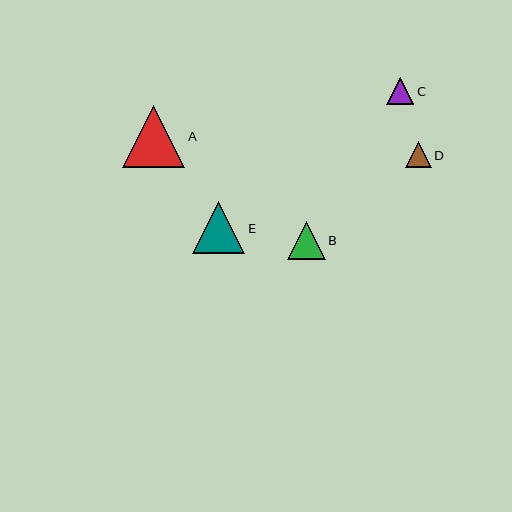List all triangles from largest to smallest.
From largest to smallest: A, E, B, C, D.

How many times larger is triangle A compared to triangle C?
Triangle A is approximately 2.3 times the size of triangle C.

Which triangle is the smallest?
Triangle D is the smallest with a size of approximately 26 pixels.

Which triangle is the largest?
Triangle A is the largest with a size of approximately 62 pixels.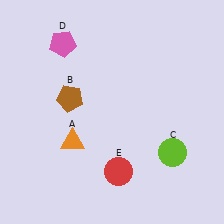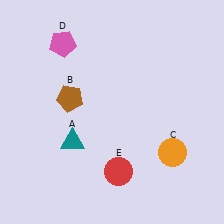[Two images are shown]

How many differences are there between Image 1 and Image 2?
There are 2 differences between the two images.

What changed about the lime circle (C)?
In Image 1, C is lime. In Image 2, it changed to orange.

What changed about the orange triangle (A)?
In Image 1, A is orange. In Image 2, it changed to teal.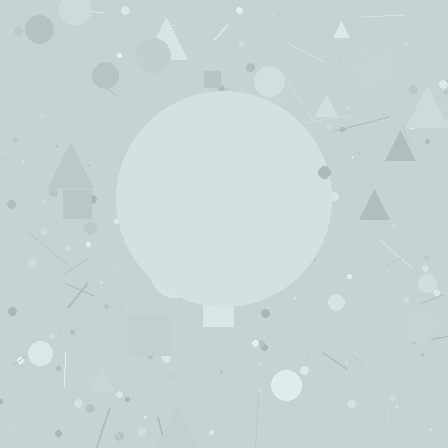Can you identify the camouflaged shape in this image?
The camouflaged shape is a circle.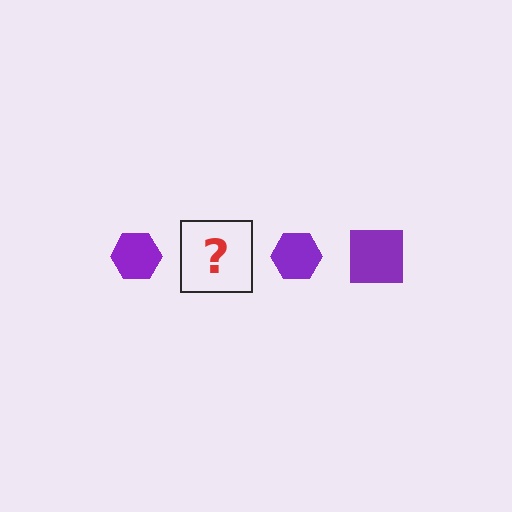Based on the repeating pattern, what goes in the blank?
The blank should be a purple square.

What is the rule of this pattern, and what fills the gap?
The rule is that the pattern cycles through hexagon, square shapes in purple. The gap should be filled with a purple square.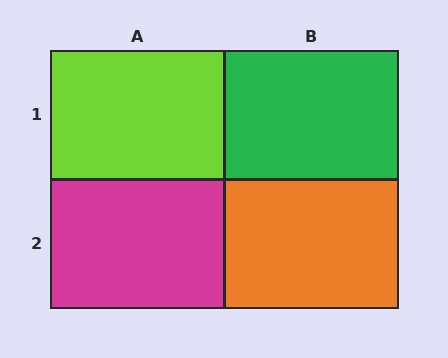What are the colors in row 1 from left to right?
Lime, green.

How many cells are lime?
1 cell is lime.